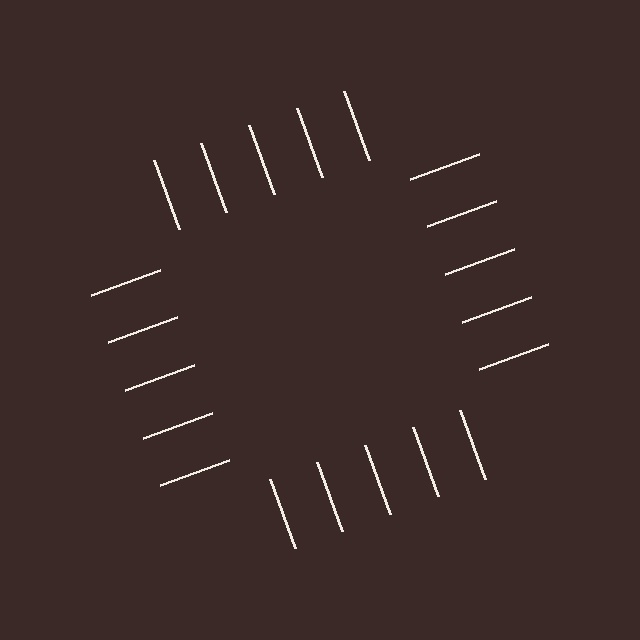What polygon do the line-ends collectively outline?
An illusory square — the line segments terminate on its edges but no continuous stroke is drawn.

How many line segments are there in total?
20 — 5 along each of the 4 edges.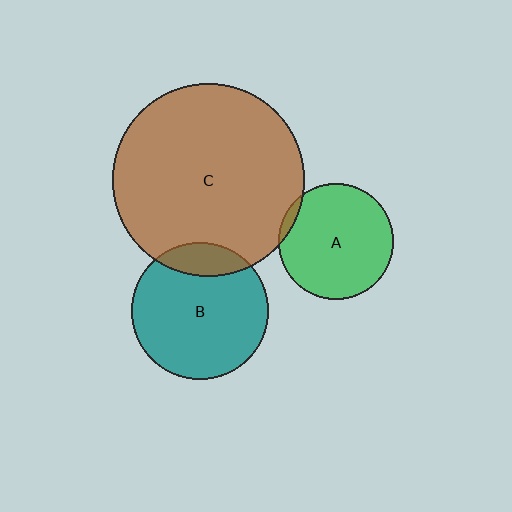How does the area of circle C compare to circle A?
Approximately 2.8 times.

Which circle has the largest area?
Circle C (brown).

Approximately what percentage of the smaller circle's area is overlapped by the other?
Approximately 15%.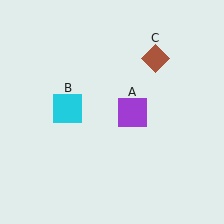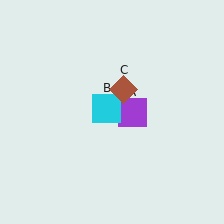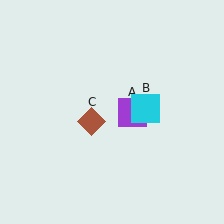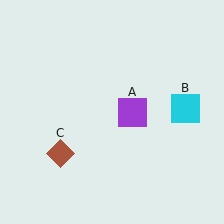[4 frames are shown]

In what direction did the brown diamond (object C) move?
The brown diamond (object C) moved down and to the left.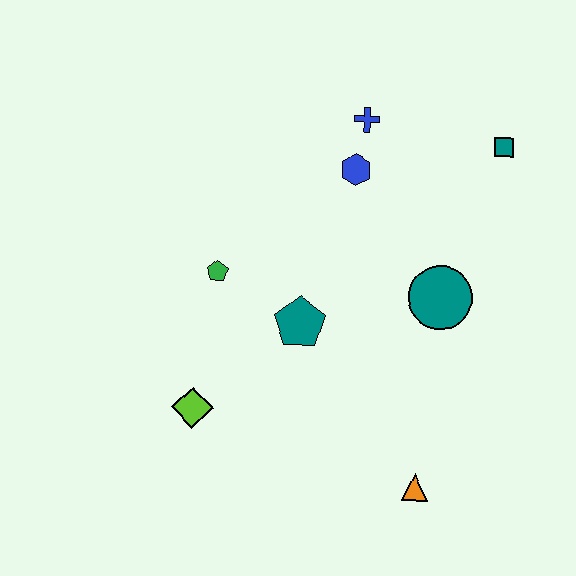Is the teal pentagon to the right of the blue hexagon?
No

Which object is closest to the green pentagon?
The teal pentagon is closest to the green pentagon.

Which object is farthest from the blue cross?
The orange triangle is farthest from the blue cross.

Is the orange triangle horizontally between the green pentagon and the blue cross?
No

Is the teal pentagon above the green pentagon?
No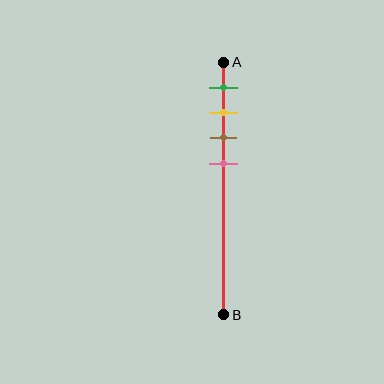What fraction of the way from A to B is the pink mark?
The pink mark is approximately 40% (0.4) of the way from A to B.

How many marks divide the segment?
There are 4 marks dividing the segment.